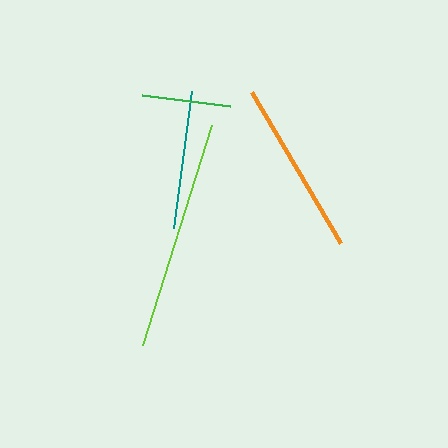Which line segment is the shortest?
The green line is the shortest at approximately 88 pixels.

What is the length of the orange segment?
The orange segment is approximately 175 pixels long.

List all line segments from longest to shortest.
From longest to shortest: lime, orange, teal, green.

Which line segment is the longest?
The lime line is the longest at approximately 231 pixels.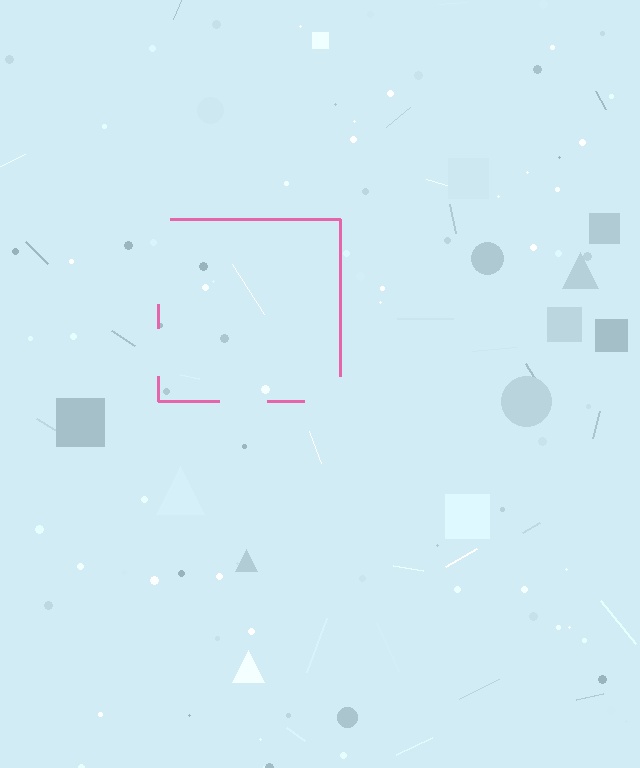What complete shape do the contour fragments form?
The contour fragments form a square.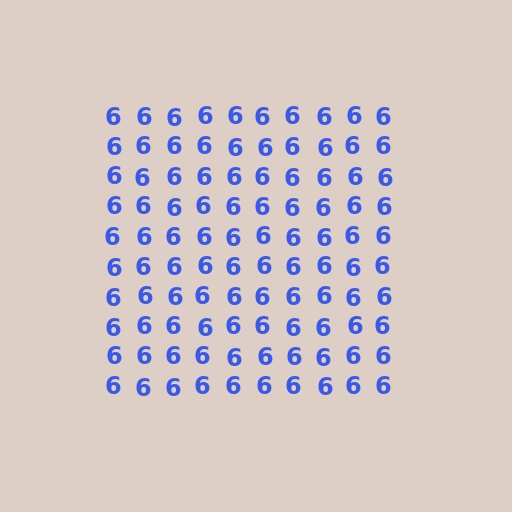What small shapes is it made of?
It is made of small digit 6's.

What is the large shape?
The large shape is a square.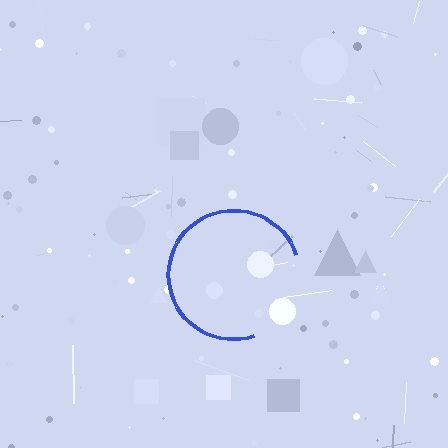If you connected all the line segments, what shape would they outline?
They would outline a circle.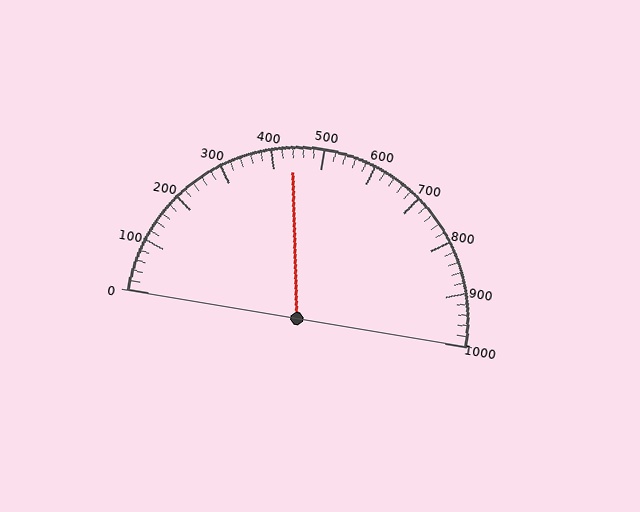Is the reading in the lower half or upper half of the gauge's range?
The reading is in the lower half of the range (0 to 1000).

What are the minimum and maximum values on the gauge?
The gauge ranges from 0 to 1000.